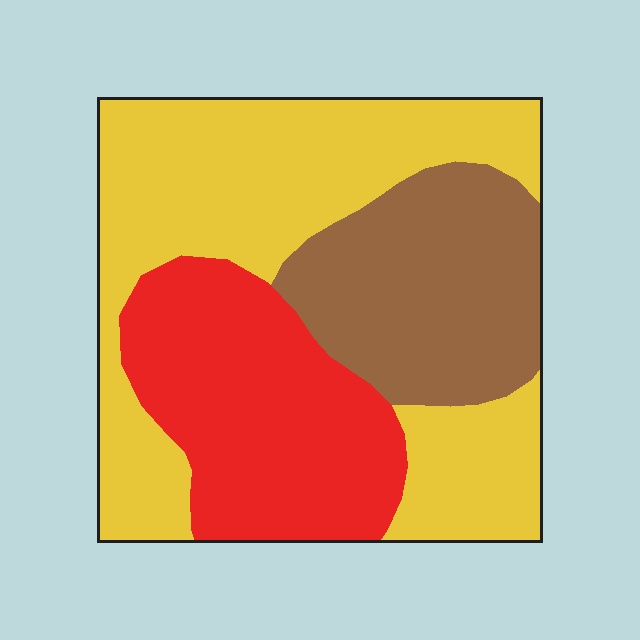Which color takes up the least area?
Brown, at roughly 25%.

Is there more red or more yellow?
Yellow.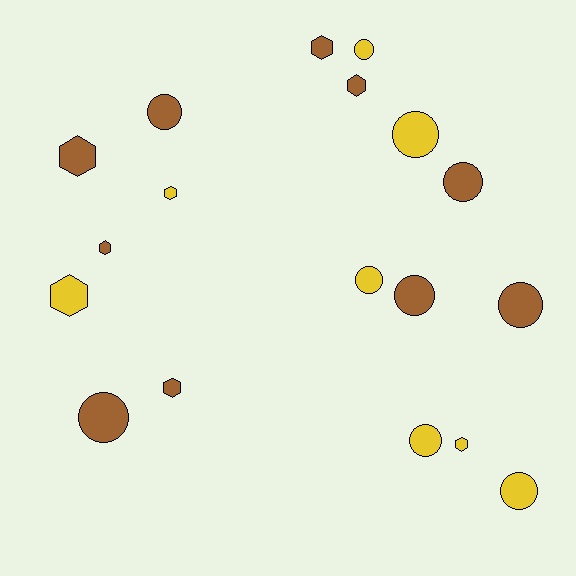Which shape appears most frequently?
Circle, with 10 objects.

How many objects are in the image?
There are 18 objects.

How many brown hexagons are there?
There are 5 brown hexagons.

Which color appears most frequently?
Brown, with 10 objects.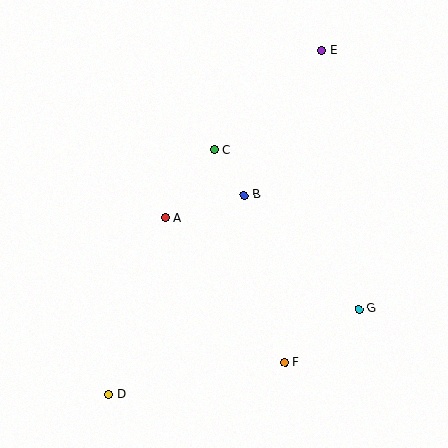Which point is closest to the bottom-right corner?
Point G is closest to the bottom-right corner.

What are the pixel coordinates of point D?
Point D is at (109, 394).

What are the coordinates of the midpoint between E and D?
The midpoint between E and D is at (215, 222).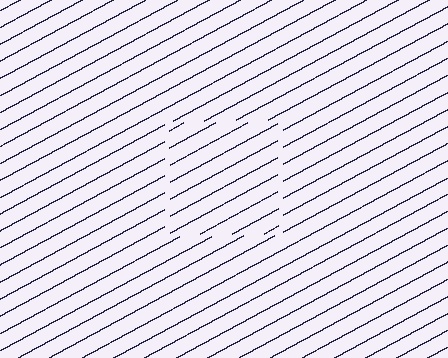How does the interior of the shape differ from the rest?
The interior of the shape contains the same grating, shifted by half a period — the contour is defined by the phase discontinuity where line-ends from the inner and outer gratings abut.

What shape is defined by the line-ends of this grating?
An illusory square. The interior of the shape contains the same grating, shifted by half a period — the contour is defined by the phase discontinuity where line-ends from the inner and outer gratings abut.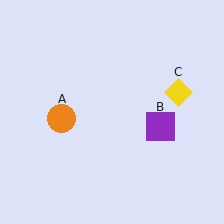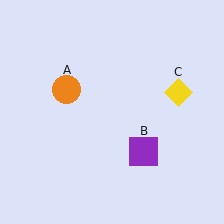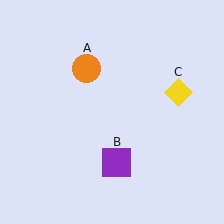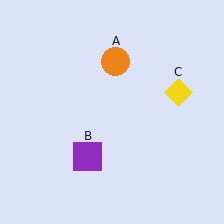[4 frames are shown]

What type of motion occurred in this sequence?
The orange circle (object A), purple square (object B) rotated clockwise around the center of the scene.